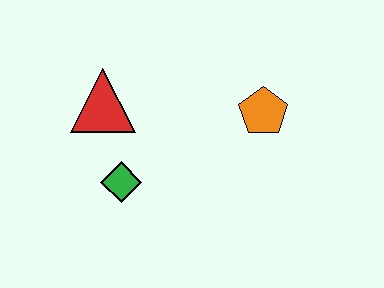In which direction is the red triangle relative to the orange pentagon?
The red triangle is to the left of the orange pentagon.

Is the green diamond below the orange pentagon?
Yes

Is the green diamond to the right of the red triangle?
Yes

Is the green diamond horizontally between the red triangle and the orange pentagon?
Yes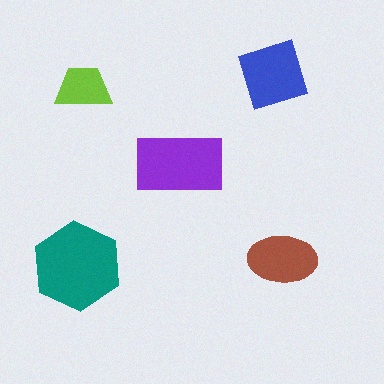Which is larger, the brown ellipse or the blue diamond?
The blue diamond.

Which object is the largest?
The teal hexagon.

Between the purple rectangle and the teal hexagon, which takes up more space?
The teal hexagon.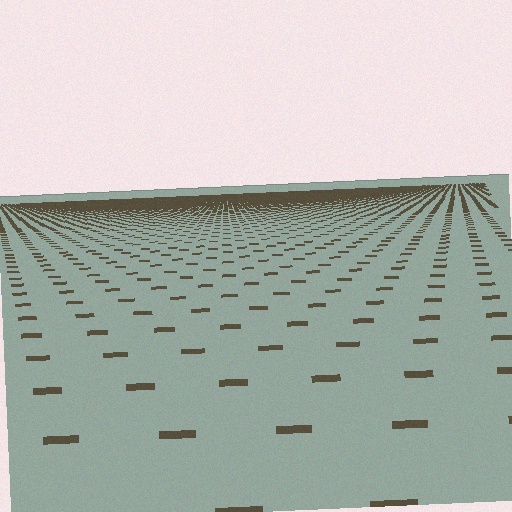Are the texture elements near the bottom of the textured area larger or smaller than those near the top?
Larger. Near the bottom, elements are closer to the viewer and appear at a bigger on-screen size.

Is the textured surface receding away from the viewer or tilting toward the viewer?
The surface is receding away from the viewer. Texture elements get smaller and denser toward the top.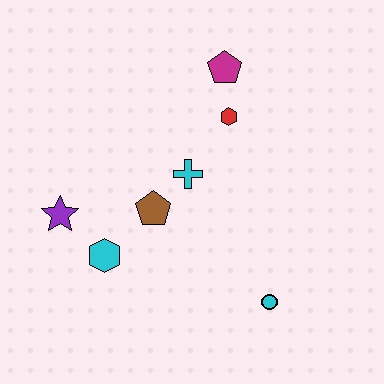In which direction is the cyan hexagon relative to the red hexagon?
The cyan hexagon is below the red hexagon.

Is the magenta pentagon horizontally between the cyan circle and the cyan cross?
Yes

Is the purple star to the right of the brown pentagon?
No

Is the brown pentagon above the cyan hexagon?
Yes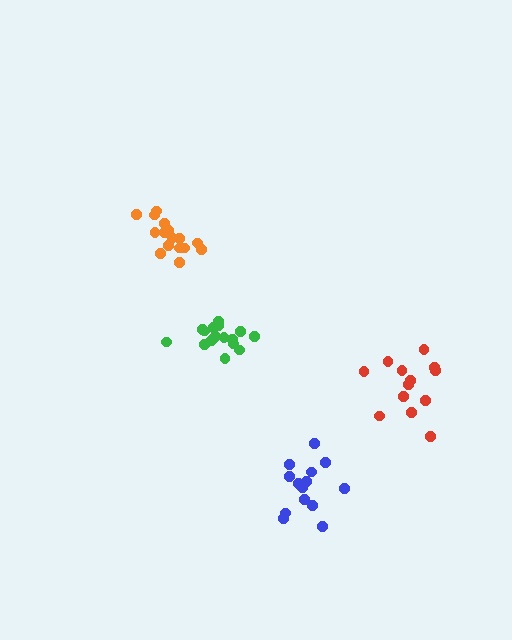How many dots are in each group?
Group 1: 13 dots, Group 2: 14 dots, Group 3: 16 dots, Group 4: 16 dots (59 total).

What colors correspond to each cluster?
The clusters are colored: red, blue, green, orange.